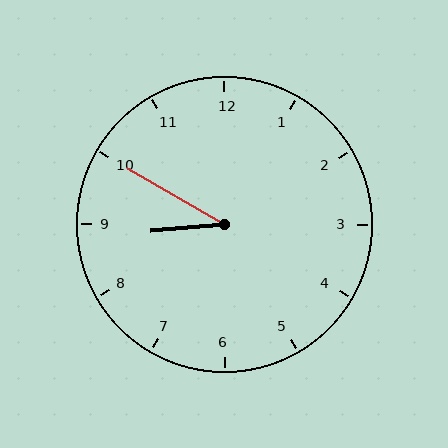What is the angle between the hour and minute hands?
Approximately 35 degrees.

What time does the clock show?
8:50.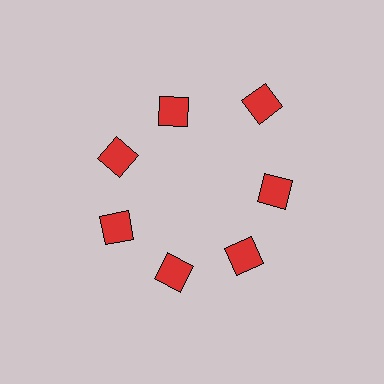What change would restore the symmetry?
The symmetry would be restored by moving it inward, back onto the ring so that all 7 diamonds sit at equal angles and equal distance from the center.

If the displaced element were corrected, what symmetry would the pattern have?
It would have 7-fold rotational symmetry — the pattern would map onto itself every 51 degrees.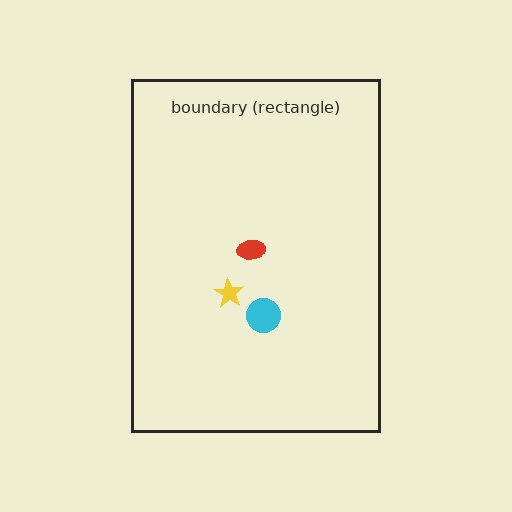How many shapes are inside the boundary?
3 inside, 0 outside.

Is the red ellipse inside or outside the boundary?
Inside.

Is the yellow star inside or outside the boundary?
Inside.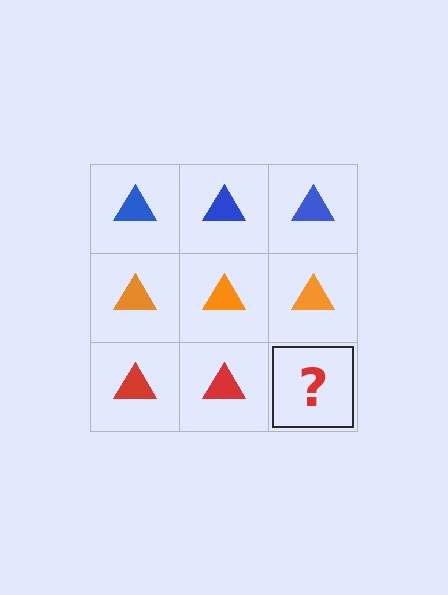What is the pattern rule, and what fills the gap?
The rule is that each row has a consistent color. The gap should be filled with a red triangle.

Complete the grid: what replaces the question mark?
The question mark should be replaced with a red triangle.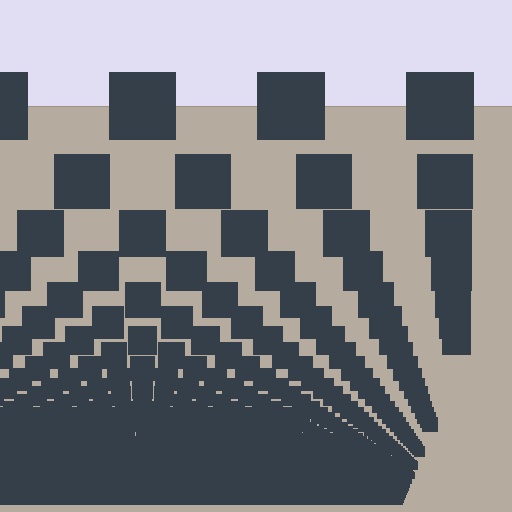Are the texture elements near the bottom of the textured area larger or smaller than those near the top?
Smaller. The gradient is inverted — elements near the bottom are smaller and denser.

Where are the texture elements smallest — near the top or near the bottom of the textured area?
Near the bottom.